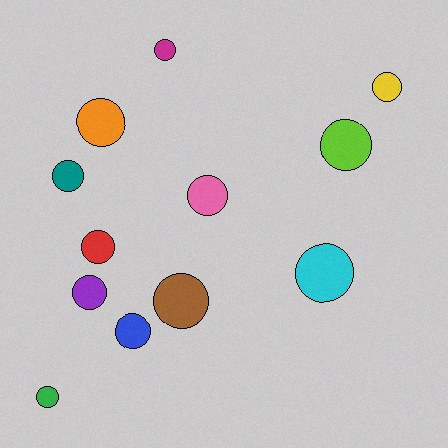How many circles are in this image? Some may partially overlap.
There are 12 circles.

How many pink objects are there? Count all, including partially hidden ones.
There is 1 pink object.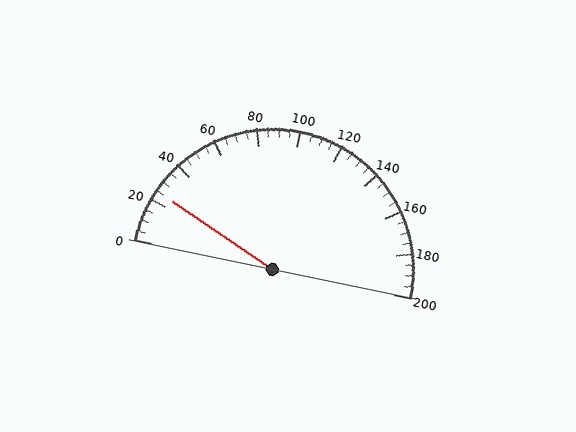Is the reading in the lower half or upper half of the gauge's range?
The reading is in the lower half of the range (0 to 200).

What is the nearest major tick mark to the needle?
The nearest major tick mark is 20.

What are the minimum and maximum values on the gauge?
The gauge ranges from 0 to 200.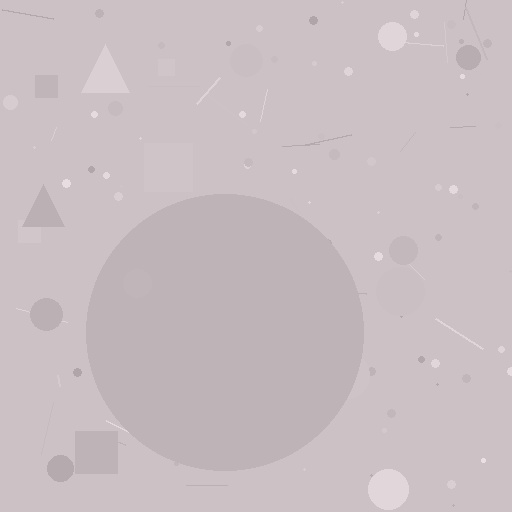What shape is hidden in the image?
A circle is hidden in the image.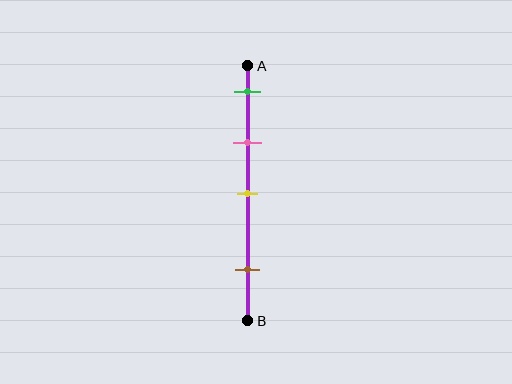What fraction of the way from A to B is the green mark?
The green mark is approximately 10% (0.1) of the way from A to B.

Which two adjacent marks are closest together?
The green and pink marks are the closest adjacent pair.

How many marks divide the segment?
There are 4 marks dividing the segment.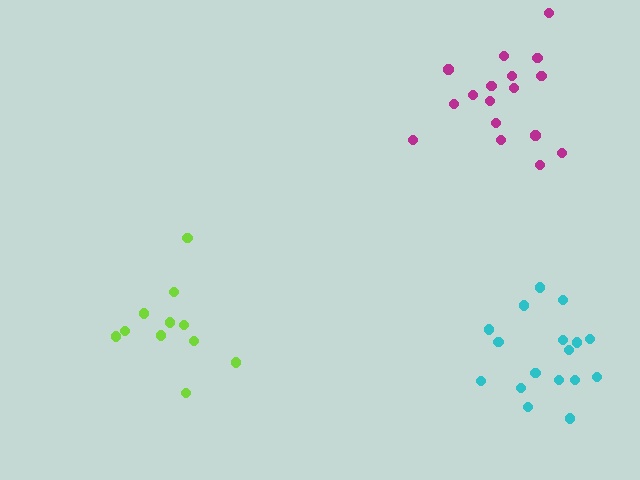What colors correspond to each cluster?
The clusters are colored: lime, magenta, cyan.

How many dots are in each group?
Group 1: 11 dots, Group 2: 17 dots, Group 3: 17 dots (45 total).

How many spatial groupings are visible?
There are 3 spatial groupings.